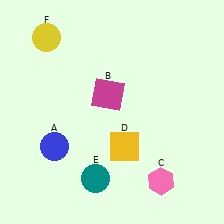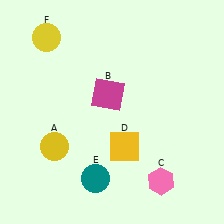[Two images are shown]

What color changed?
The circle (A) changed from blue in Image 1 to yellow in Image 2.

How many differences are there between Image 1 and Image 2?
There is 1 difference between the two images.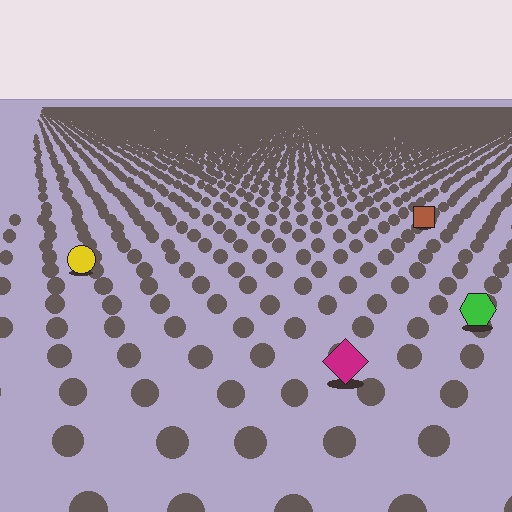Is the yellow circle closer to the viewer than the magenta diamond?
No. The magenta diamond is closer — you can tell from the texture gradient: the ground texture is coarser near it.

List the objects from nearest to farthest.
From nearest to farthest: the magenta diamond, the green hexagon, the yellow circle, the brown square.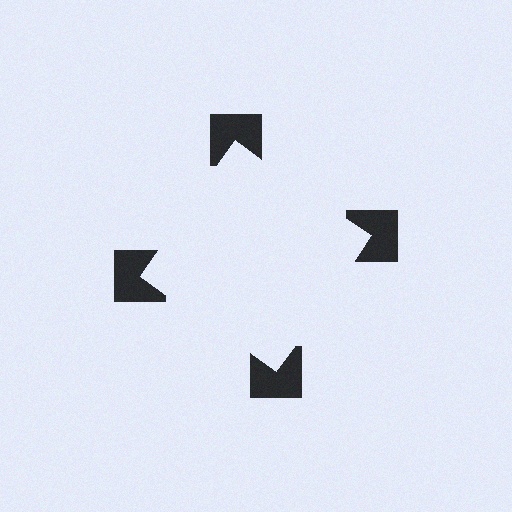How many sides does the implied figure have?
4 sides.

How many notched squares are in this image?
There are 4 — one at each vertex of the illusory square.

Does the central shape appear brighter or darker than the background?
It typically appears slightly brighter than the background, even though no actual brightness change is drawn.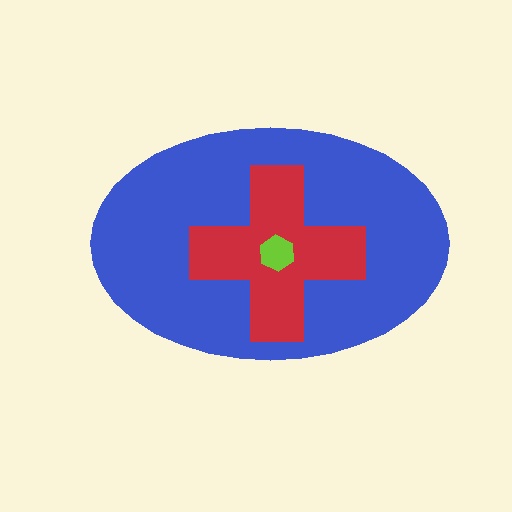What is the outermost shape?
The blue ellipse.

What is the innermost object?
The lime hexagon.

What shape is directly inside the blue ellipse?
The red cross.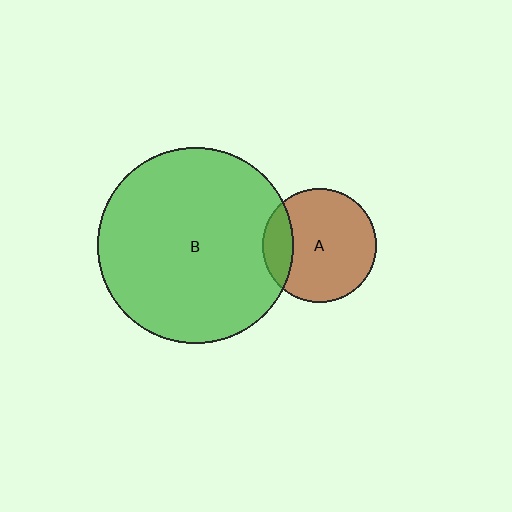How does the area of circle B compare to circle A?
Approximately 3.0 times.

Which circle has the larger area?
Circle B (green).